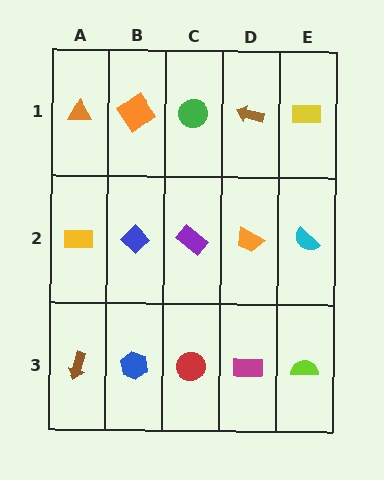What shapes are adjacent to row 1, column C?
A purple rectangle (row 2, column C), an orange diamond (row 1, column B), a brown arrow (row 1, column D).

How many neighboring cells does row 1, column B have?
3.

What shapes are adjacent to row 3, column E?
A cyan semicircle (row 2, column E), a magenta rectangle (row 3, column D).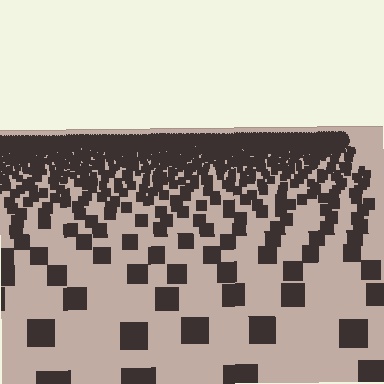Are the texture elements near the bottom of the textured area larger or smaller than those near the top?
Larger. Near the bottom, elements are closer to the viewer and appear at a bigger on-screen size.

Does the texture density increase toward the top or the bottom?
Density increases toward the top.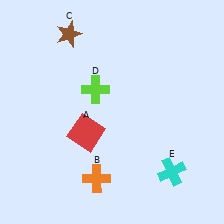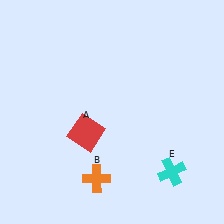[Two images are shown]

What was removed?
The lime cross (D), the brown star (C) were removed in Image 2.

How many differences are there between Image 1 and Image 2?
There are 2 differences between the two images.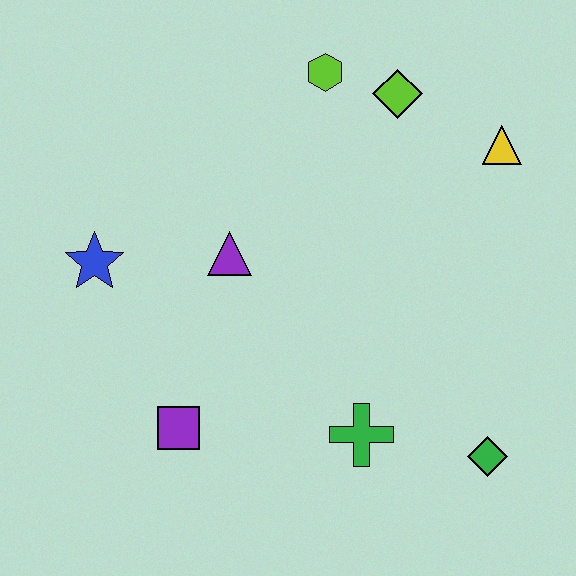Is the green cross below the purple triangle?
Yes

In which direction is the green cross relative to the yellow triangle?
The green cross is below the yellow triangle.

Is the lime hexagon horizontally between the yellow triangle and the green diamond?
No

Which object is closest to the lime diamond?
The lime hexagon is closest to the lime diamond.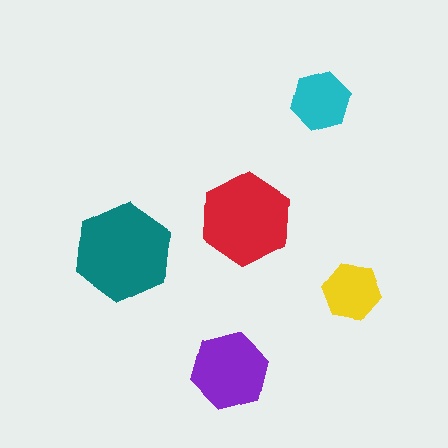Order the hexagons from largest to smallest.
the teal one, the red one, the purple one, the cyan one, the yellow one.